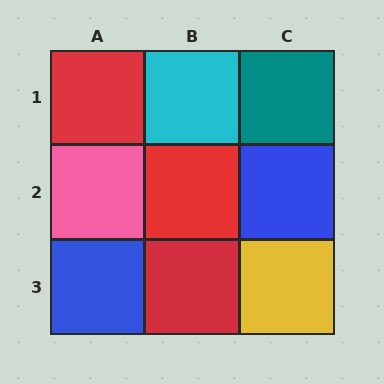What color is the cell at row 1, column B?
Cyan.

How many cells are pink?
1 cell is pink.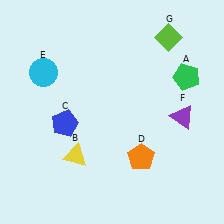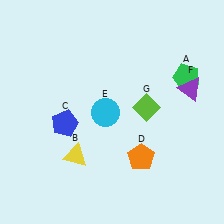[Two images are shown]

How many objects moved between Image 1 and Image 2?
3 objects moved between the two images.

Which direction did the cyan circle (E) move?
The cyan circle (E) moved right.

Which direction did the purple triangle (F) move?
The purple triangle (F) moved up.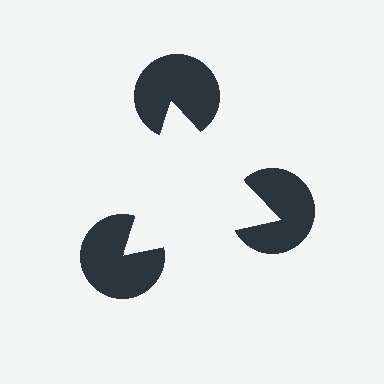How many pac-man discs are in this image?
There are 3 — one at each vertex of the illusory triangle.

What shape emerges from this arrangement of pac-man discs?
An illusory triangle — its edges are inferred from the aligned wedge cuts in the pac-man discs, not physically drawn.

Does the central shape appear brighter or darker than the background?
It typically appears slightly brighter than the background, even though no actual brightness change is drawn.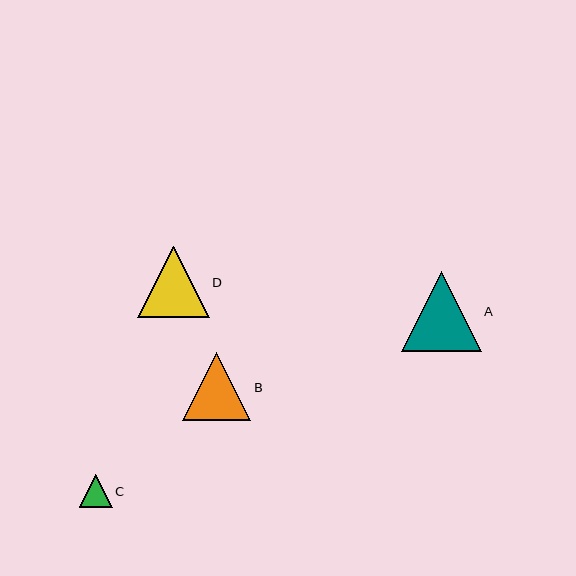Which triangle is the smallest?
Triangle C is the smallest with a size of approximately 33 pixels.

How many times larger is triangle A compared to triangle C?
Triangle A is approximately 2.4 times the size of triangle C.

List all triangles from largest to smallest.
From largest to smallest: A, D, B, C.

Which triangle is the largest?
Triangle A is the largest with a size of approximately 80 pixels.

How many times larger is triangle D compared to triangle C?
Triangle D is approximately 2.2 times the size of triangle C.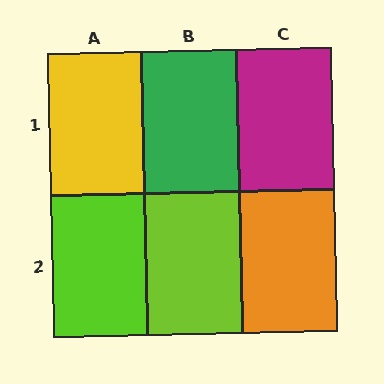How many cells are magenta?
1 cell is magenta.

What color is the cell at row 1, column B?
Green.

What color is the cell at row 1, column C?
Magenta.